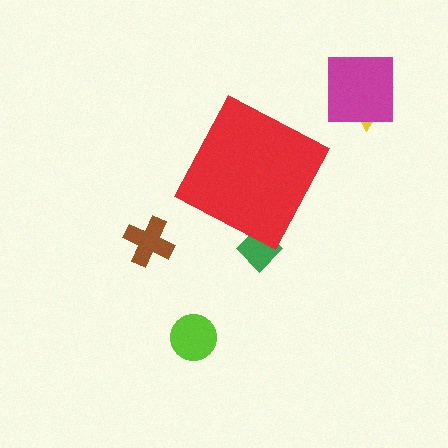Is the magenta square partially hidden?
No, the magenta square is fully visible.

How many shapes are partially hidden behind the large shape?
1 shape is partially hidden.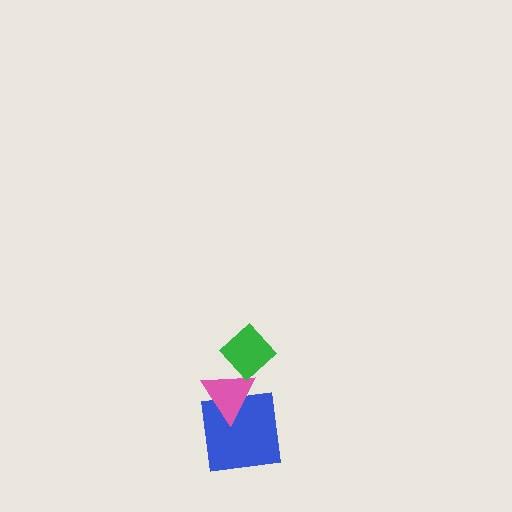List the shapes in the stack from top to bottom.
From top to bottom: the green diamond, the pink triangle, the blue square.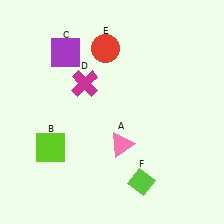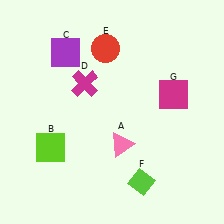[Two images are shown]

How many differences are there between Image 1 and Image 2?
There is 1 difference between the two images.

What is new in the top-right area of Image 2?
A magenta square (G) was added in the top-right area of Image 2.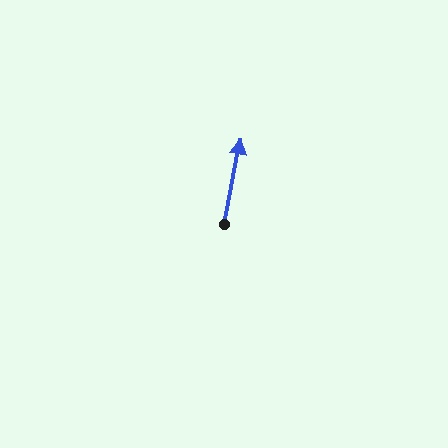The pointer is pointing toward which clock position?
Roughly 12 o'clock.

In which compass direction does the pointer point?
North.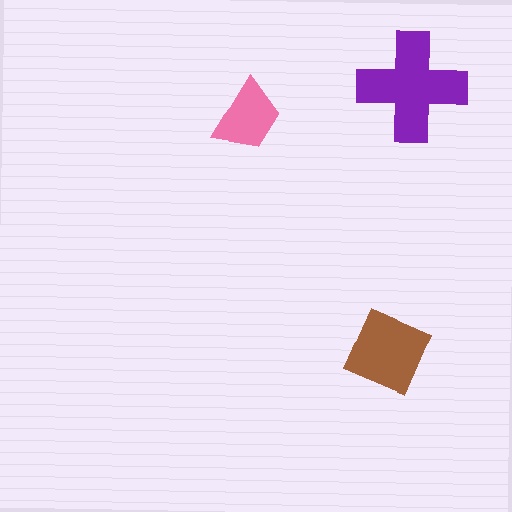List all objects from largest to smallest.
The purple cross, the brown diamond, the pink trapezoid.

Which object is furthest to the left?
The pink trapezoid is leftmost.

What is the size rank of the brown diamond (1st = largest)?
2nd.